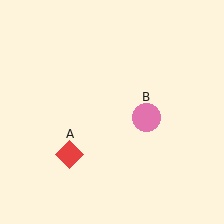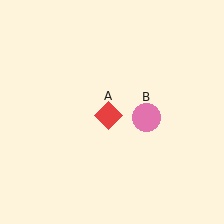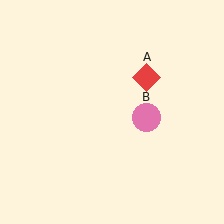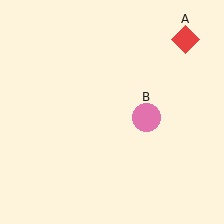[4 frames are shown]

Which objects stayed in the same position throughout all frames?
Pink circle (object B) remained stationary.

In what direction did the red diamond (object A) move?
The red diamond (object A) moved up and to the right.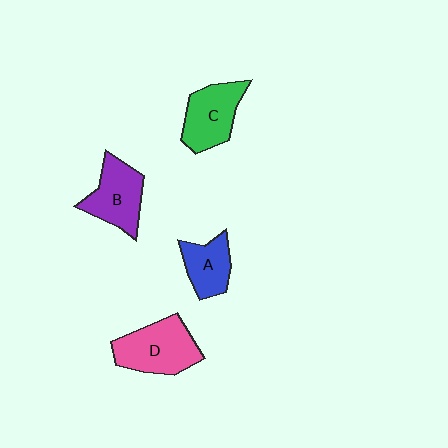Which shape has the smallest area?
Shape A (blue).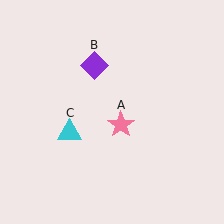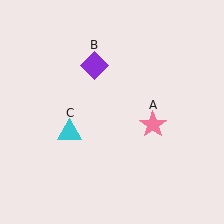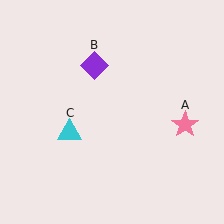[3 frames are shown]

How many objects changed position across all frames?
1 object changed position: pink star (object A).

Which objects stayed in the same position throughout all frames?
Purple diamond (object B) and cyan triangle (object C) remained stationary.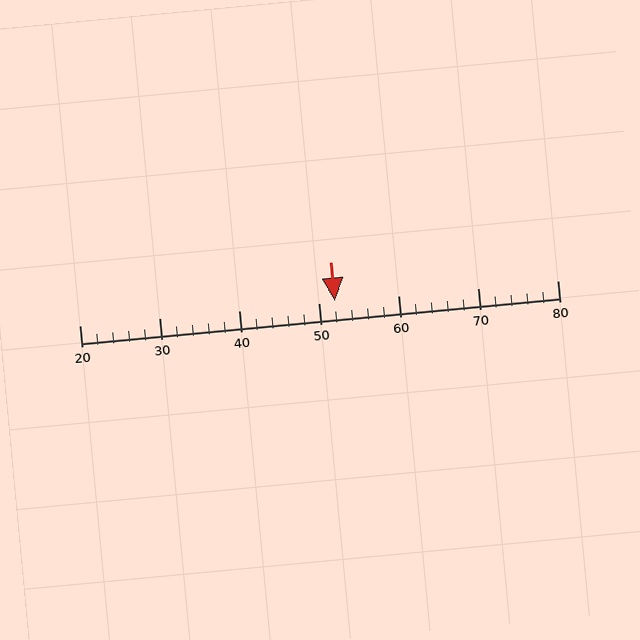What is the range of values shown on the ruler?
The ruler shows values from 20 to 80.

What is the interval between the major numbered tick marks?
The major tick marks are spaced 10 units apart.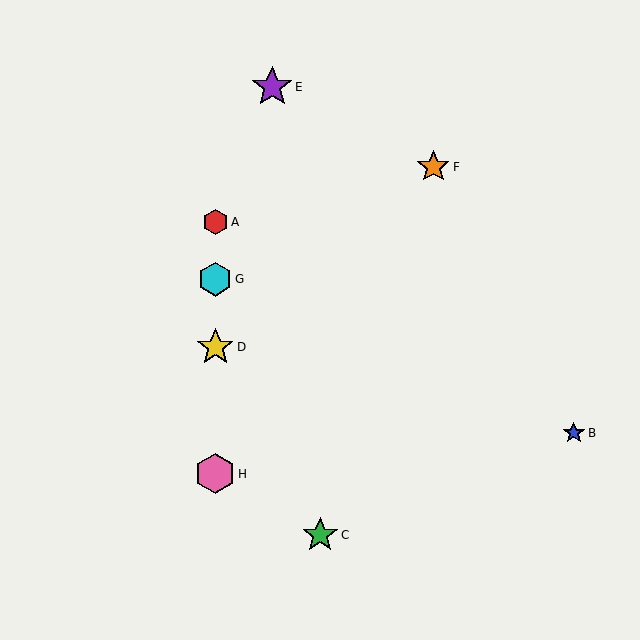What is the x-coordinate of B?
Object B is at x≈574.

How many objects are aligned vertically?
4 objects (A, D, G, H) are aligned vertically.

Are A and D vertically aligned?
Yes, both are at x≈215.